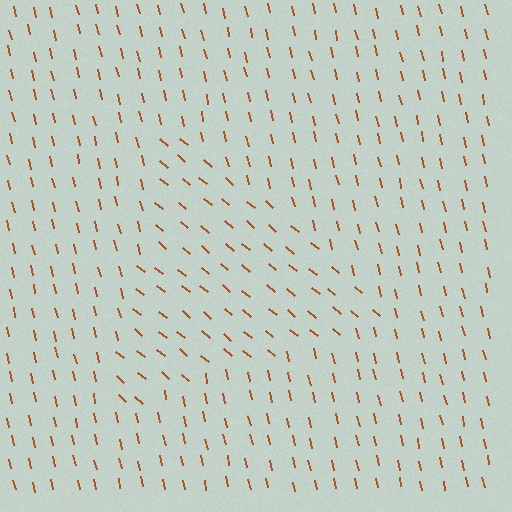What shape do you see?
I see a triangle.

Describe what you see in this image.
The image is filled with small brown line segments. A triangle region in the image has lines oriented differently from the surrounding lines, creating a visible texture boundary.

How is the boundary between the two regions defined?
The boundary is defined purely by a change in line orientation (approximately 37 degrees difference). All lines are the same color and thickness.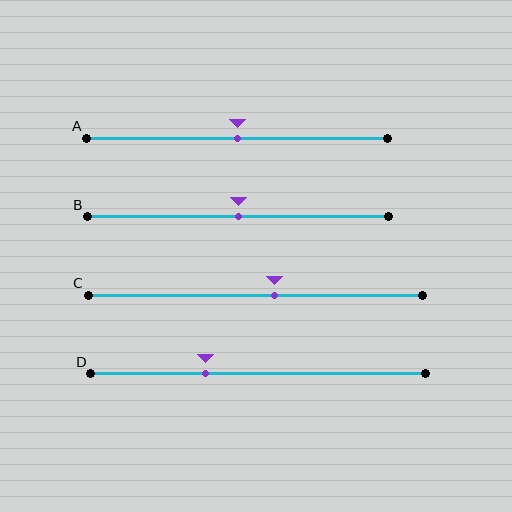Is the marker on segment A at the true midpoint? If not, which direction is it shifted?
Yes, the marker on segment A is at the true midpoint.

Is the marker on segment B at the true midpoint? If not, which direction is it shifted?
Yes, the marker on segment B is at the true midpoint.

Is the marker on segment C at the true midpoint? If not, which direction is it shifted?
No, the marker on segment C is shifted to the right by about 6% of the segment length.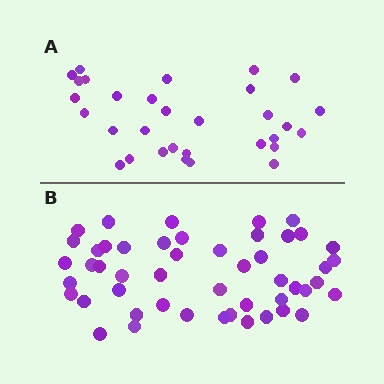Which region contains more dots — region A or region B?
Region B (the bottom region) has more dots.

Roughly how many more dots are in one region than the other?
Region B has approximately 20 more dots than region A.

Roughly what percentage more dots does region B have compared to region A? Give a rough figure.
About 60% more.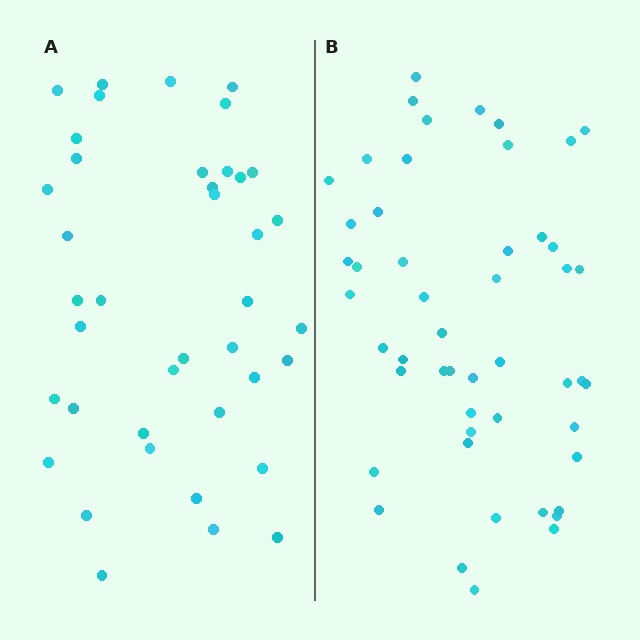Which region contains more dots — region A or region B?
Region B (the right region) has more dots.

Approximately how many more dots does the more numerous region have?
Region B has roughly 10 or so more dots than region A.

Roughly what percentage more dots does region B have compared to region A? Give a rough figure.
About 25% more.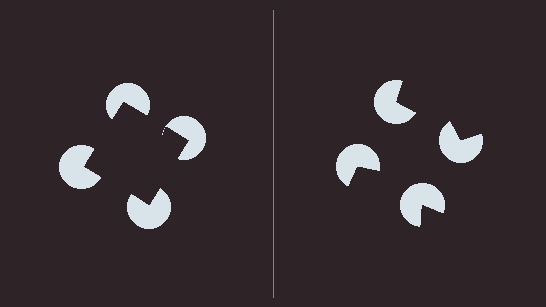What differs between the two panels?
The pac-man discs are positioned identically on both sides; only the wedge orientations differ. On the left they align to a square; on the right they are misaligned.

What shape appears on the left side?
An illusory square.